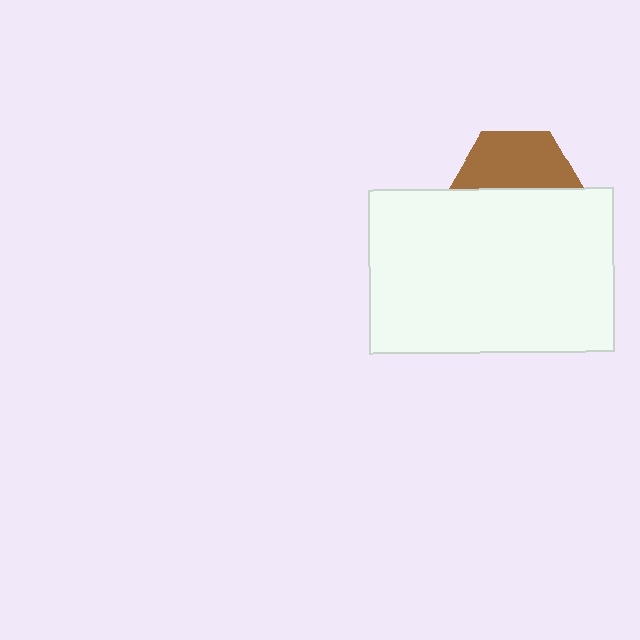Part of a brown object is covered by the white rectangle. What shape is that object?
It is a hexagon.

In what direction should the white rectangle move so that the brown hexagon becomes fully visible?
The white rectangle should move down. That is the shortest direction to clear the overlap and leave the brown hexagon fully visible.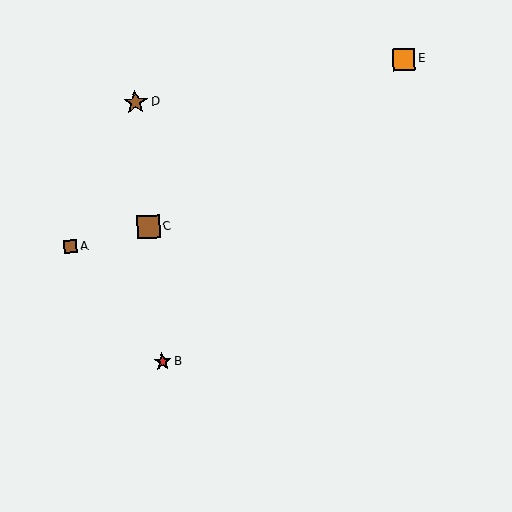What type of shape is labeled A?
Shape A is a brown square.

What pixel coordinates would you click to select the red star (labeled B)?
Click at (162, 362) to select the red star B.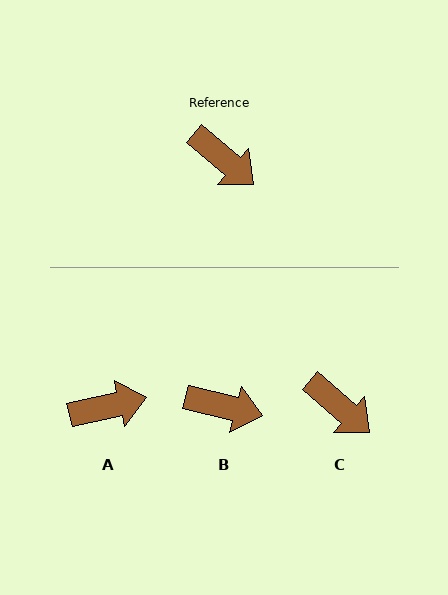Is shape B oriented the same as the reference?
No, it is off by about 27 degrees.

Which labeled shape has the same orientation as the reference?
C.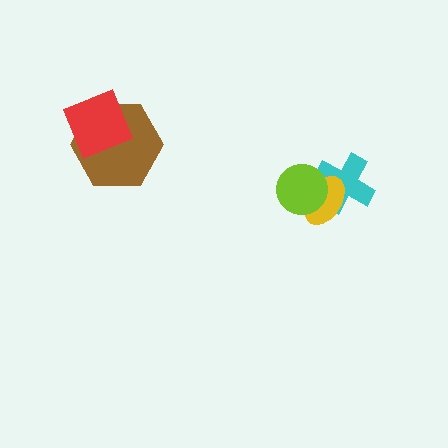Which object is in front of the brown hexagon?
The red square is in front of the brown hexagon.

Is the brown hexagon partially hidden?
Yes, it is partially covered by another shape.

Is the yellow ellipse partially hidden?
Yes, it is partially covered by another shape.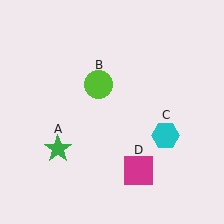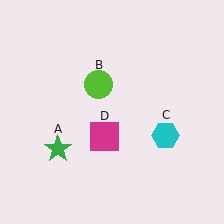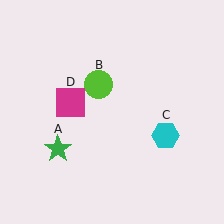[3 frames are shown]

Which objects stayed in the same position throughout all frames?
Green star (object A) and lime circle (object B) and cyan hexagon (object C) remained stationary.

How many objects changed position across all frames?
1 object changed position: magenta square (object D).